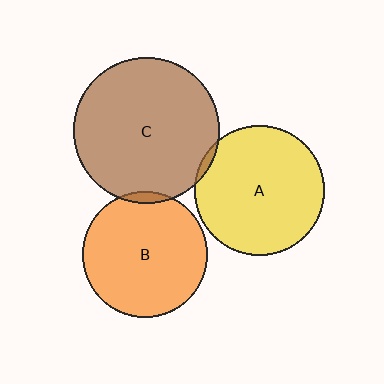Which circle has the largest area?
Circle C (brown).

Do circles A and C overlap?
Yes.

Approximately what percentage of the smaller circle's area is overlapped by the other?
Approximately 5%.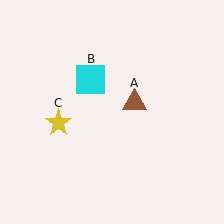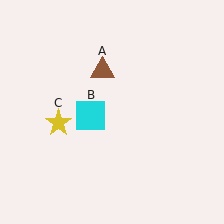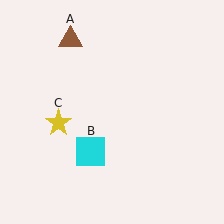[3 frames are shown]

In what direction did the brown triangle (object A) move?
The brown triangle (object A) moved up and to the left.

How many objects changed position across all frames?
2 objects changed position: brown triangle (object A), cyan square (object B).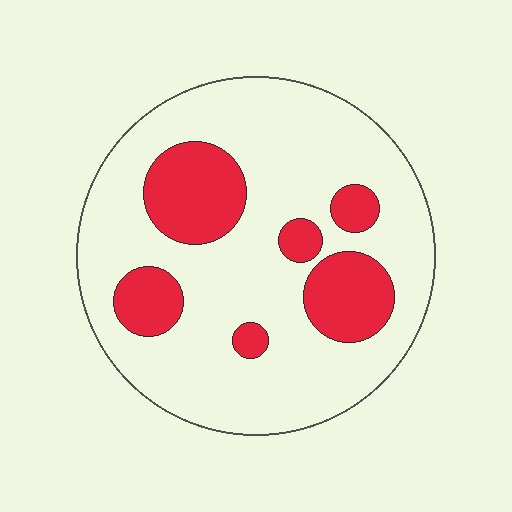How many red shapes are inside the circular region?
6.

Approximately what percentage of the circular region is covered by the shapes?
Approximately 25%.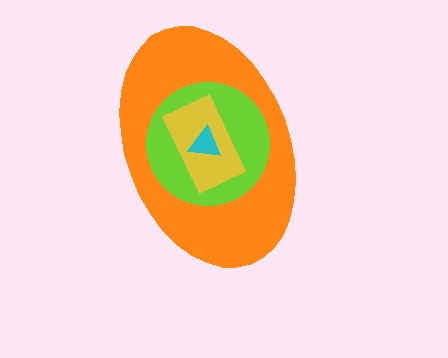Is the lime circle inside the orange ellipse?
Yes.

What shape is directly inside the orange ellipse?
The lime circle.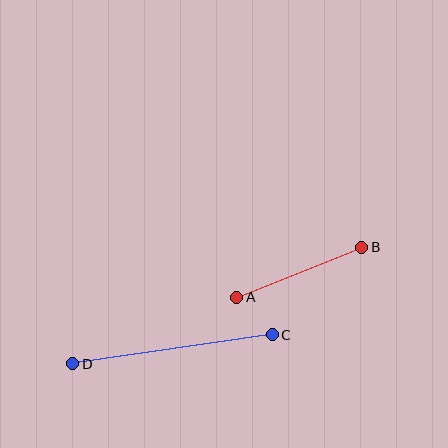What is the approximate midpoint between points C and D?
The midpoint is at approximately (172, 349) pixels.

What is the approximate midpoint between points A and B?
The midpoint is at approximately (299, 272) pixels.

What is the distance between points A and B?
The distance is approximately 135 pixels.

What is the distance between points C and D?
The distance is approximately 202 pixels.